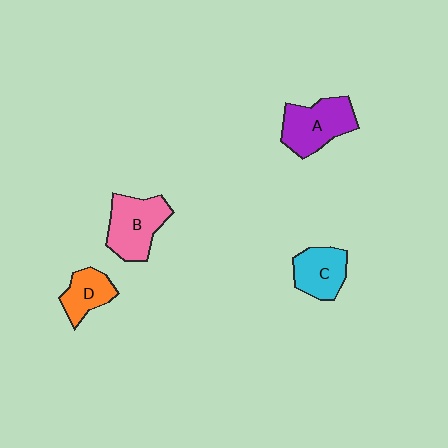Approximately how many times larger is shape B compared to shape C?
Approximately 1.3 times.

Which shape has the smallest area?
Shape D (orange).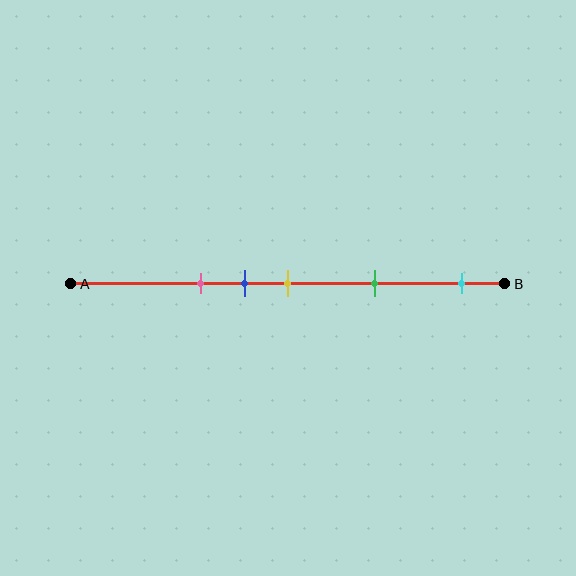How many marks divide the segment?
There are 5 marks dividing the segment.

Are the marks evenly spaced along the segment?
No, the marks are not evenly spaced.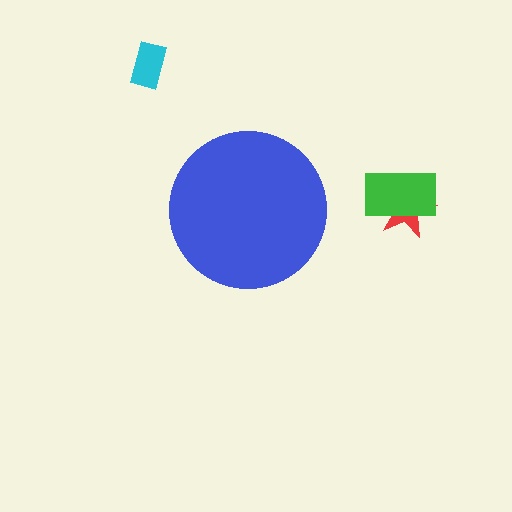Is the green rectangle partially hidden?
No, the green rectangle is fully visible.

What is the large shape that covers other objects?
A blue circle.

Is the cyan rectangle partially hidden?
No, the cyan rectangle is fully visible.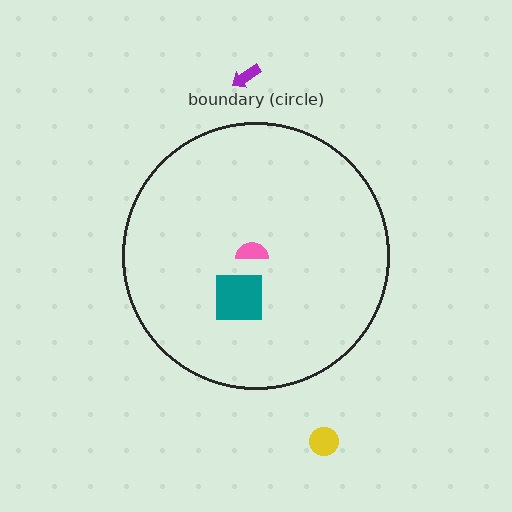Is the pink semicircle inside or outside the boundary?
Inside.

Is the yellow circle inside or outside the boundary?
Outside.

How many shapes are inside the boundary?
2 inside, 2 outside.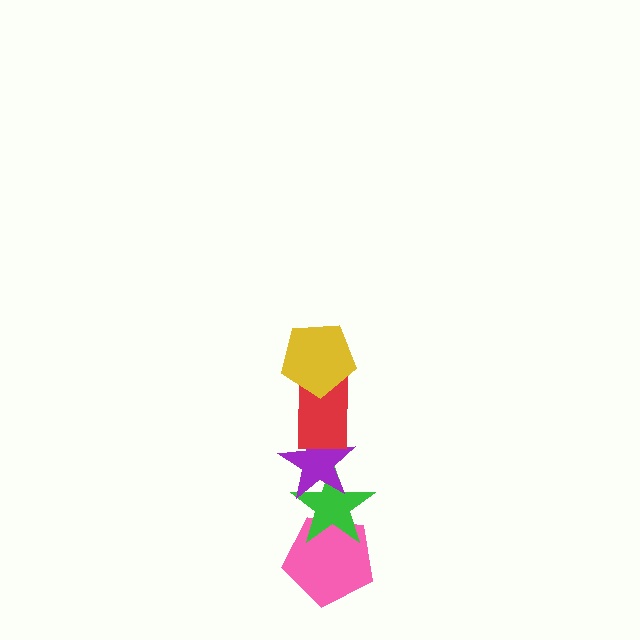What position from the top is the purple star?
The purple star is 3rd from the top.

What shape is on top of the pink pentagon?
The green star is on top of the pink pentagon.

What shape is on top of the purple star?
The red rectangle is on top of the purple star.